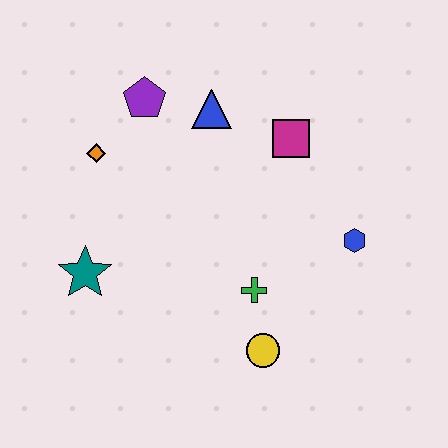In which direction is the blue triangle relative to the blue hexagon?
The blue triangle is to the left of the blue hexagon.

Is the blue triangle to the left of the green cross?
Yes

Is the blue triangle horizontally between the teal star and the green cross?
Yes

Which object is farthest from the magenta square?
The teal star is farthest from the magenta square.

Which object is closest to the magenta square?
The blue triangle is closest to the magenta square.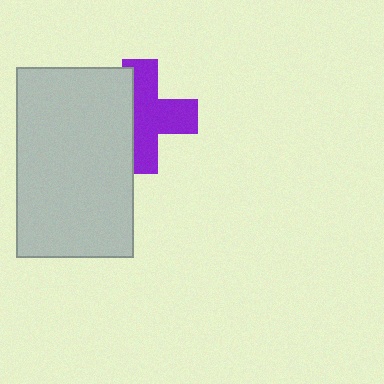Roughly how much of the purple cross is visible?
About half of it is visible (roughly 61%).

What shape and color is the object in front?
The object in front is a light gray rectangle.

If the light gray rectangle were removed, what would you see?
You would see the complete purple cross.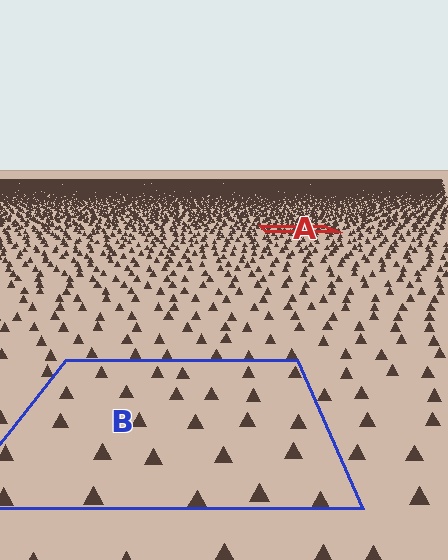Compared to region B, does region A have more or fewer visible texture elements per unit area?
Region A has more texture elements per unit area — they are packed more densely because it is farther away.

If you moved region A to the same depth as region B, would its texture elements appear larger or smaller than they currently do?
They would appear larger. At a closer depth, the same texture elements are projected at a bigger on-screen size.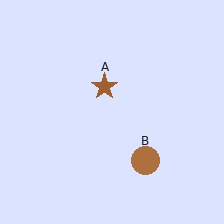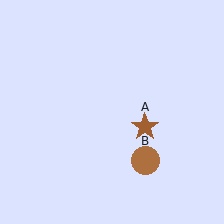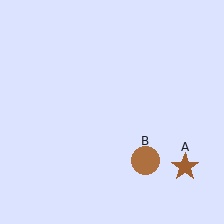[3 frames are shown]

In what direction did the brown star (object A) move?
The brown star (object A) moved down and to the right.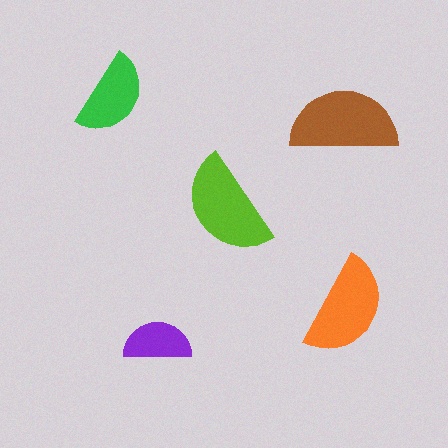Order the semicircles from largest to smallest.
the brown one, the lime one, the orange one, the green one, the purple one.